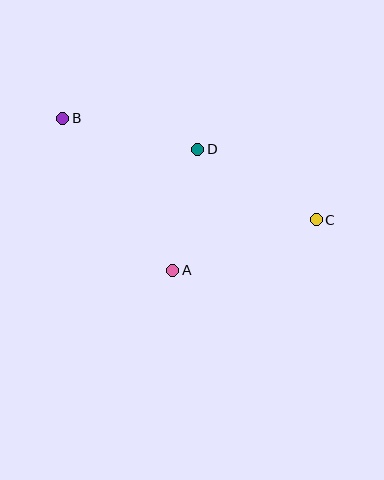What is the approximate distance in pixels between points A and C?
The distance between A and C is approximately 152 pixels.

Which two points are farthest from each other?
Points B and C are farthest from each other.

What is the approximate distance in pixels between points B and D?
The distance between B and D is approximately 138 pixels.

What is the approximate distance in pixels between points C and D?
The distance between C and D is approximately 138 pixels.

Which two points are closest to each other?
Points A and D are closest to each other.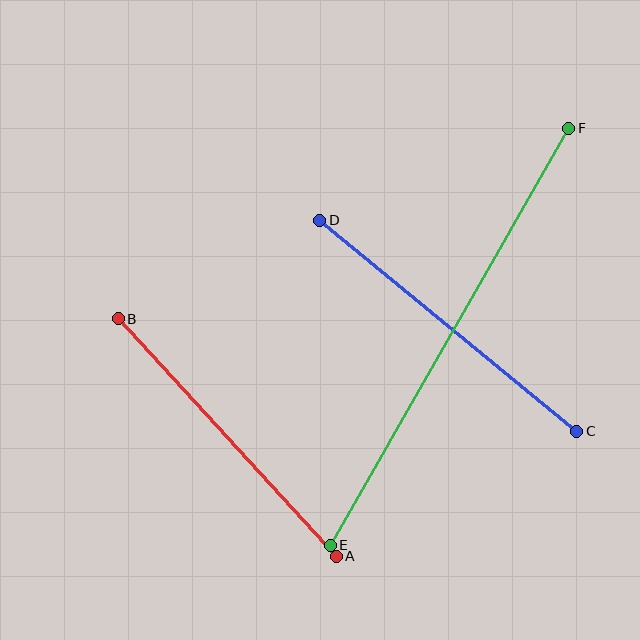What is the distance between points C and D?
The distance is approximately 333 pixels.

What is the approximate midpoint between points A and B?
The midpoint is at approximately (227, 438) pixels.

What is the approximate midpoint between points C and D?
The midpoint is at approximately (448, 326) pixels.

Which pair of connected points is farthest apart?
Points E and F are farthest apart.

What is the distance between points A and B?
The distance is approximately 322 pixels.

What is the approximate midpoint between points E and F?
The midpoint is at approximately (450, 337) pixels.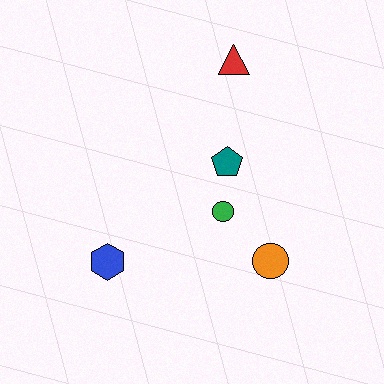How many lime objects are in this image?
There are no lime objects.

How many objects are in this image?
There are 5 objects.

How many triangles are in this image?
There is 1 triangle.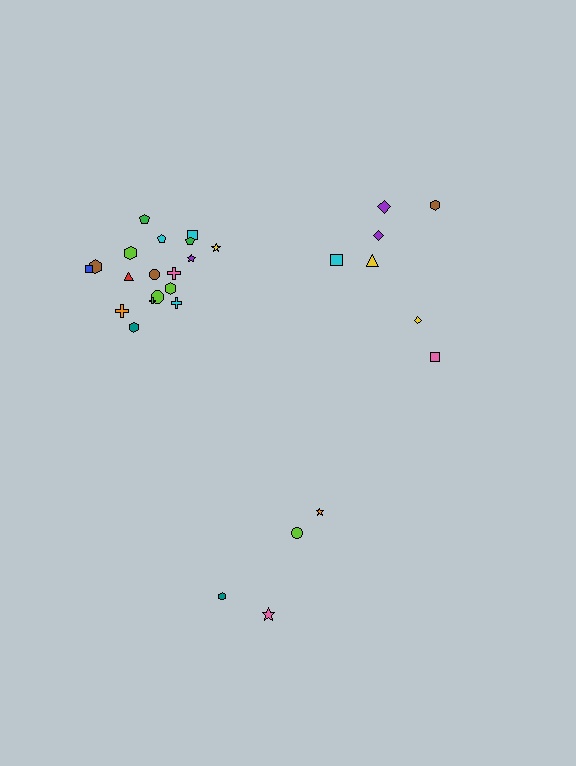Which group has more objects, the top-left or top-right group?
The top-left group.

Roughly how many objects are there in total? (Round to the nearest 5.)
Roughly 30 objects in total.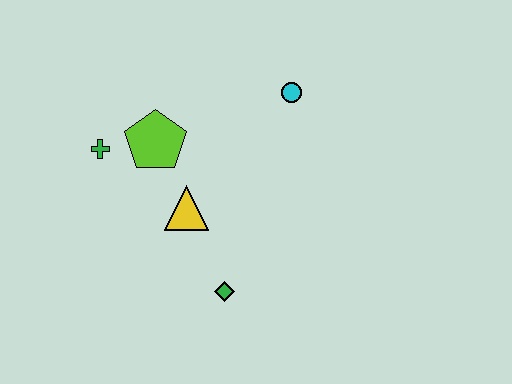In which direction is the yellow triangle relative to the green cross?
The yellow triangle is to the right of the green cross.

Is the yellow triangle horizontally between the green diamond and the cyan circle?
No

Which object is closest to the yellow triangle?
The lime pentagon is closest to the yellow triangle.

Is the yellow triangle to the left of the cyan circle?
Yes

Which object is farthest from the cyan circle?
The green diamond is farthest from the cyan circle.